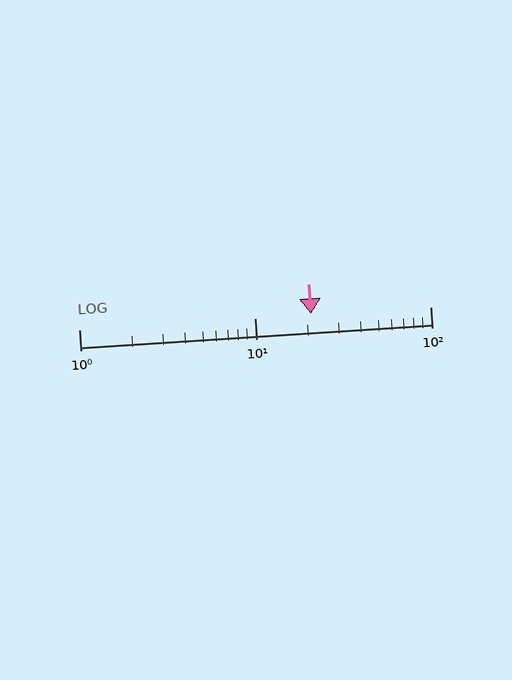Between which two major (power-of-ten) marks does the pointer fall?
The pointer is between 10 and 100.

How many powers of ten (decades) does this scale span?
The scale spans 2 decades, from 1 to 100.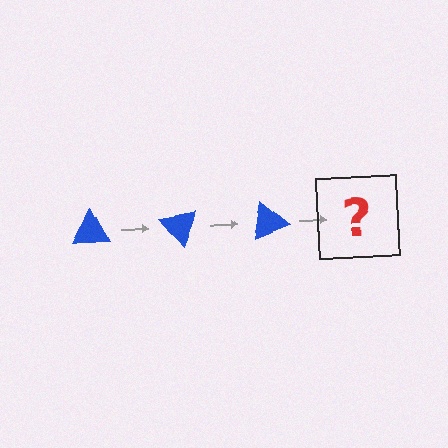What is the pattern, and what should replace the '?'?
The pattern is that the triangle rotates 50 degrees each step. The '?' should be a blue triangle rotated 150 degrees.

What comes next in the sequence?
The next element should be a blue triangle rotated 150 degrees.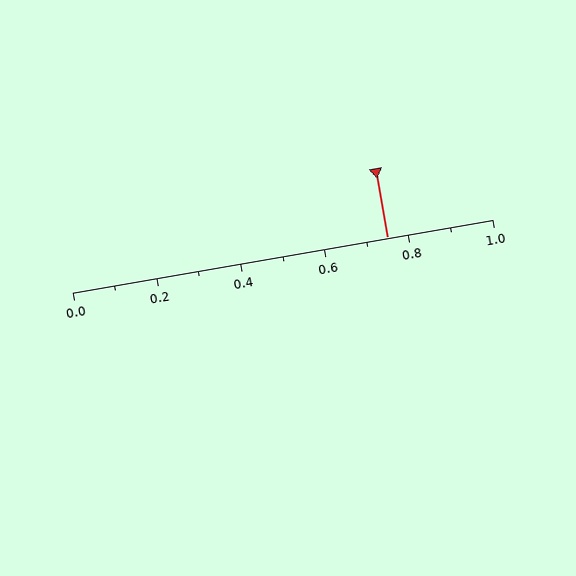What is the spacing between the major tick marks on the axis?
The major ticks are spaced 0.2 apart.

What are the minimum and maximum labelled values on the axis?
The axis runs from 0.0 to 1.0.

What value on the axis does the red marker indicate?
The marker indicates approximately 0.75.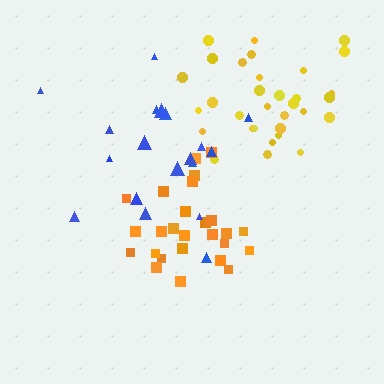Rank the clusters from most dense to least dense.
orange, yellow, blue.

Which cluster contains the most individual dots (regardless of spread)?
Yellow (32).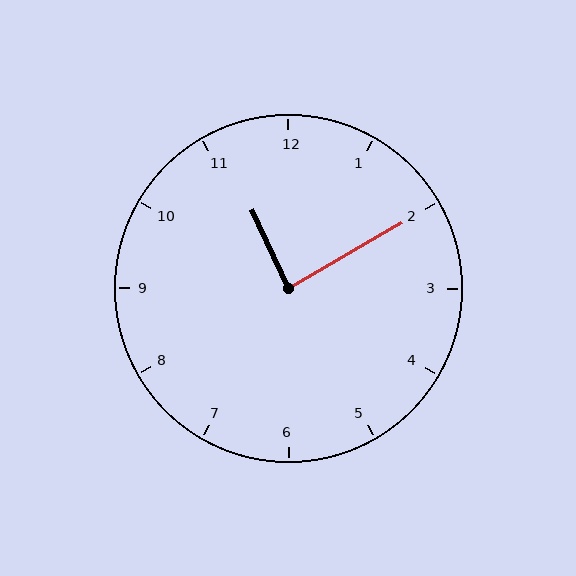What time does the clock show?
11:10.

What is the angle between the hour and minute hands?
Approximately 85 degrees.